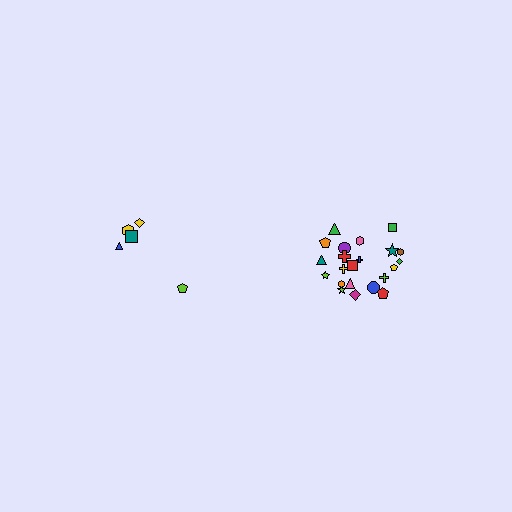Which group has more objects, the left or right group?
The right group.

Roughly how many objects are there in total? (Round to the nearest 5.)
Roughly 25 objects in total.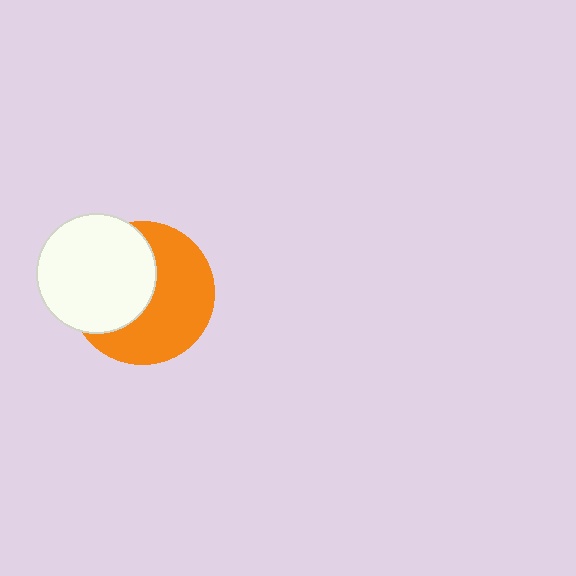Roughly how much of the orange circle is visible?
About half of it is visible (roughly 56%).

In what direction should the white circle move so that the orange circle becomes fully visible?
The white circle should move left. That is the shortest direction to clear the overlap and leave the orange circle fully visible.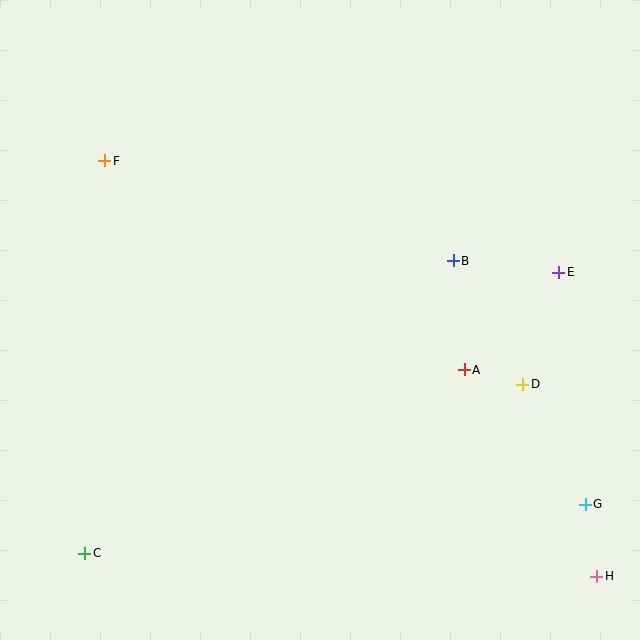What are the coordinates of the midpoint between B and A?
The midpoint between B and A is at (459, 315).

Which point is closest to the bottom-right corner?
Point H is closest to the bottom-right corner.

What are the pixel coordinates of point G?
Point G is at (585, 504).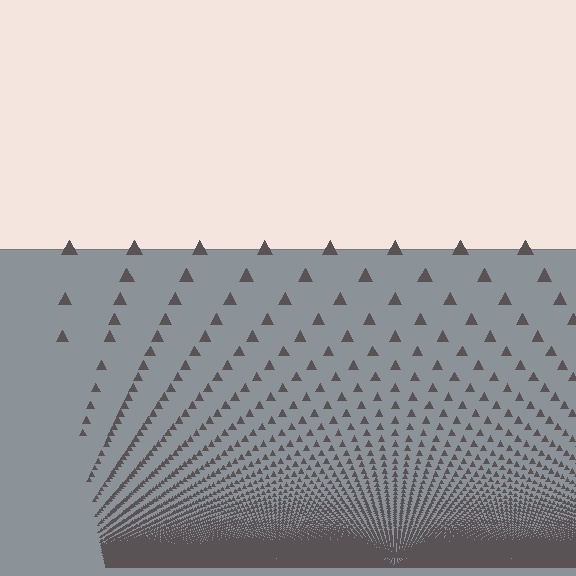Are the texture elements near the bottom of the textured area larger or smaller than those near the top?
Smaller. The gradient is inverted — elements near the bottom are smaller and denser.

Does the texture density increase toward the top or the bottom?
Density increases toward the bottom.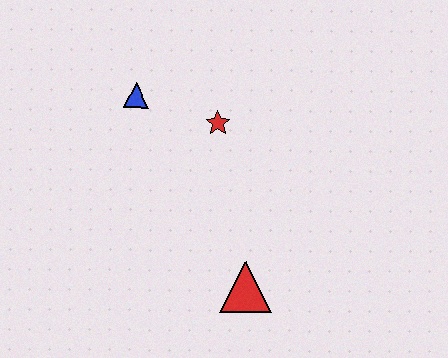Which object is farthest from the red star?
The red triangle is farthest from the red star.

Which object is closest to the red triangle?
The red star is closest to the red triangle.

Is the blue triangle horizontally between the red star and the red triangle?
No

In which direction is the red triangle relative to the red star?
The red triangle is below the red star.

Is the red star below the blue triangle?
Yes